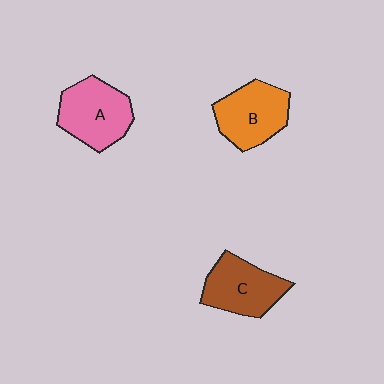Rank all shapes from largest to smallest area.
From largest to smallest: A (pink), B (orange), C (brown).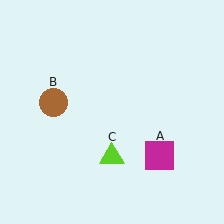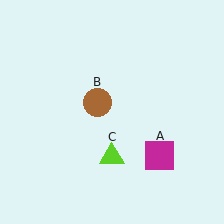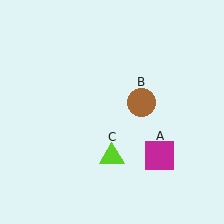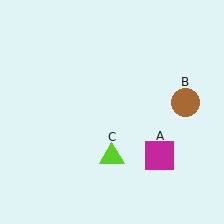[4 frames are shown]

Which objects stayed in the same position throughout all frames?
Magenta square (object A) and lime triangle (object C) remained stationary.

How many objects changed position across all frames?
1 object changed position: brown circle (object B).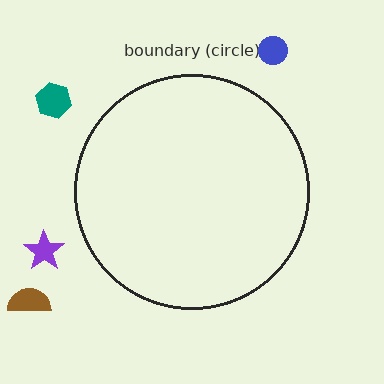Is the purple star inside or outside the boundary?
Outside.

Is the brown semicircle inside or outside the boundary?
Outside.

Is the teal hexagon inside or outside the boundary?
Outside.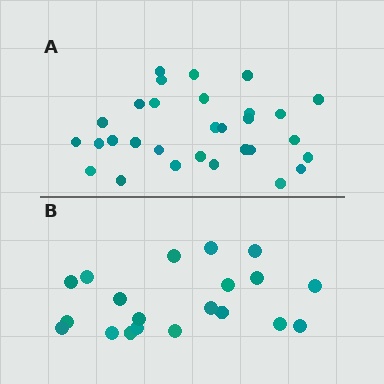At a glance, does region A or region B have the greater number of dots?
Region A (the top region) has more dots.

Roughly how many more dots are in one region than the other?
Region A has roughly 10 or so more dots than region B.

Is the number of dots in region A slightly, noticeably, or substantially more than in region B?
Region A has substantially more. The ratio is roughly 1.5 to 1.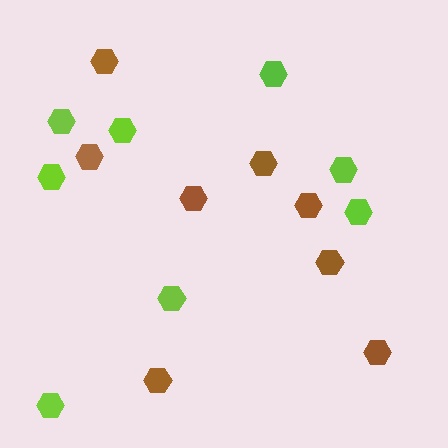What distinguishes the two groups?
There are 2 groups: one group of lime hexagons (8) and one group of brown hexagons (8).